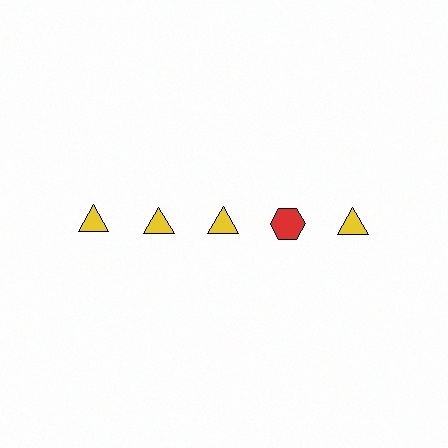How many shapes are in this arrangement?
There are 5 shapes arranged in a grid pattern.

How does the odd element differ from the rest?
It differs in both color (red instead of yellow) and shape (hexagon instead of triangle).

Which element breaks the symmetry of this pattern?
The red hexagon in the top row, second from right column breaks the symmetry. All other shapes are yellow triangles.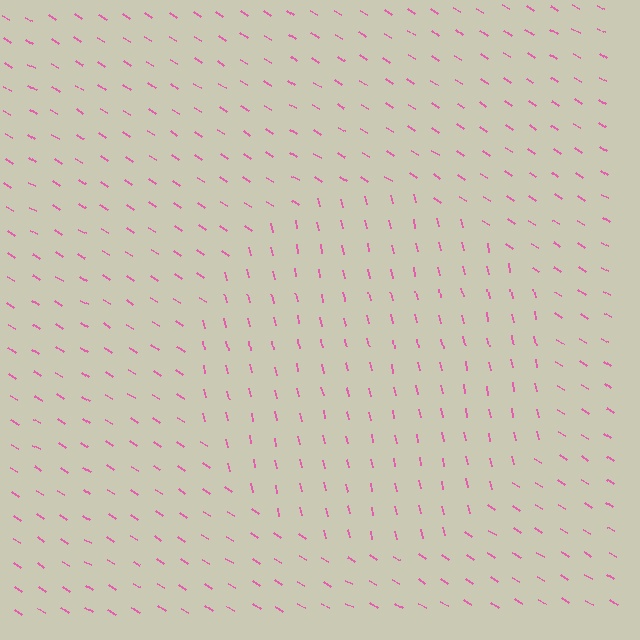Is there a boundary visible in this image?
Yes, there is a texture boundary formed by a change in line orientation.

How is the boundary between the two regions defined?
The boundary is defined purely by a change in line orientation (approximately 45 degrees difference). All lines are the same color and thickness.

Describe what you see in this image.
The image is filled with small pink line segments. A circle region in the image has lines oriented differently from the surrounding lines, creating a visible texture boundary.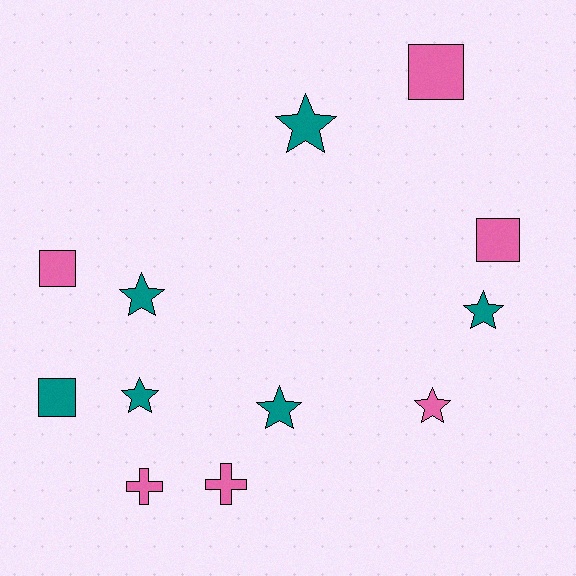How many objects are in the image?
There are 12 objects.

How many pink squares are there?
There are 3 pink squares.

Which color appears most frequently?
Teal, with 6 objects.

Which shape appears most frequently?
Star, with 6 objects.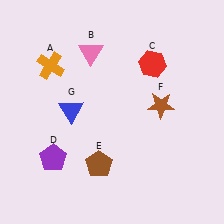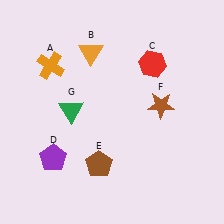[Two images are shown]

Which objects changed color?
B changed from pink to orange. G changed from blue to green.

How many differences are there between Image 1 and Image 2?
There are 2 differences between the two images.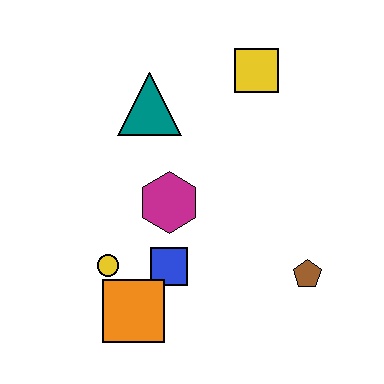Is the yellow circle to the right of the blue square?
No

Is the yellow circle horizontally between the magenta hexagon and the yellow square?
No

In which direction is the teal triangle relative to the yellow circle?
The teal triangle is above the yellow circle.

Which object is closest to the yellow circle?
The orange square is closest to the yellow circle.